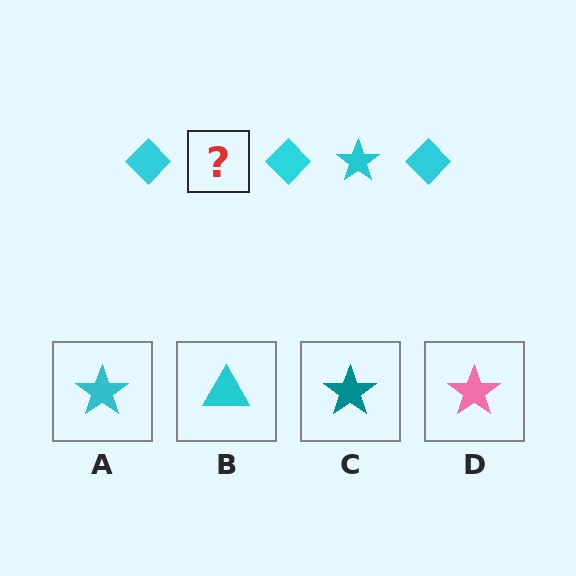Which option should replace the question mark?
Option A.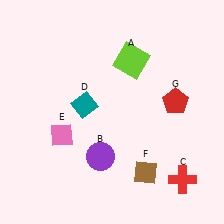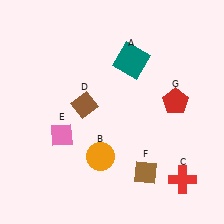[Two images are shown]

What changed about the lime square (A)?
In Image 1, A is lime. In Image 2, it changed to teal.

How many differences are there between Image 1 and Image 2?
There are 3 differences between the two images.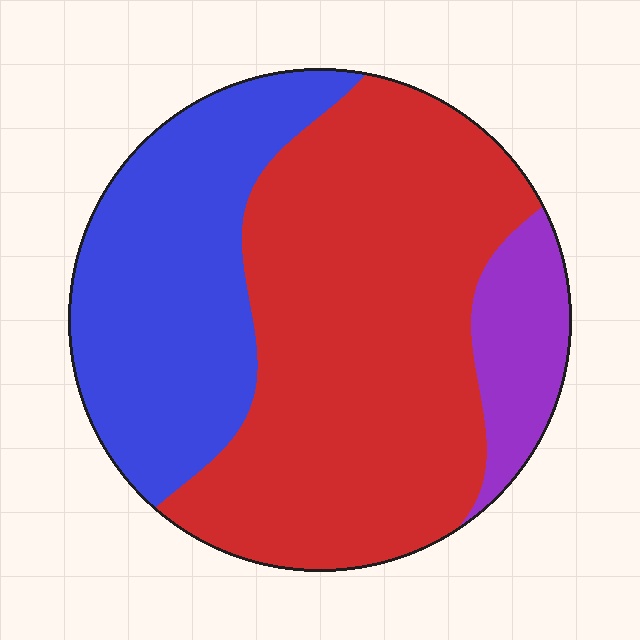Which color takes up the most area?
Red, at roughly 55%.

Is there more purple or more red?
Red.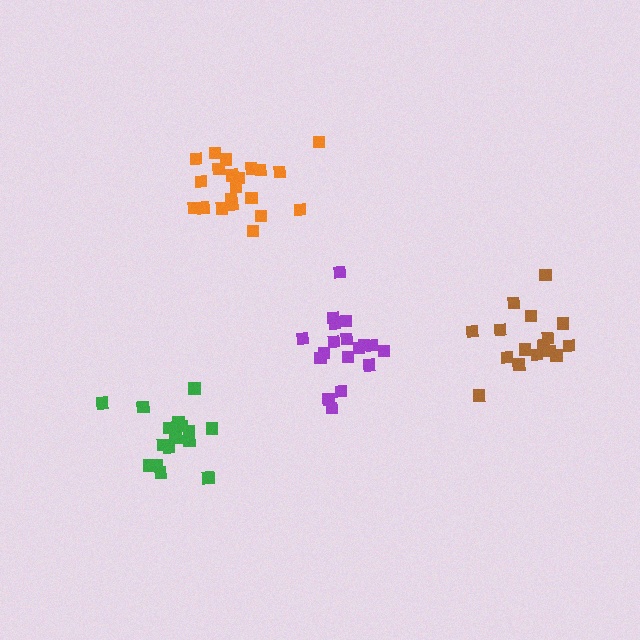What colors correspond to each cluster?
The clusters are colored: orange, green, brown, purple.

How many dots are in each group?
Group 1: 21 dots, Group 2: 16 dots, Group 3: 16 dots, Group 4: 18 dots (71 total).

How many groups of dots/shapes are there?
There are 4 groups.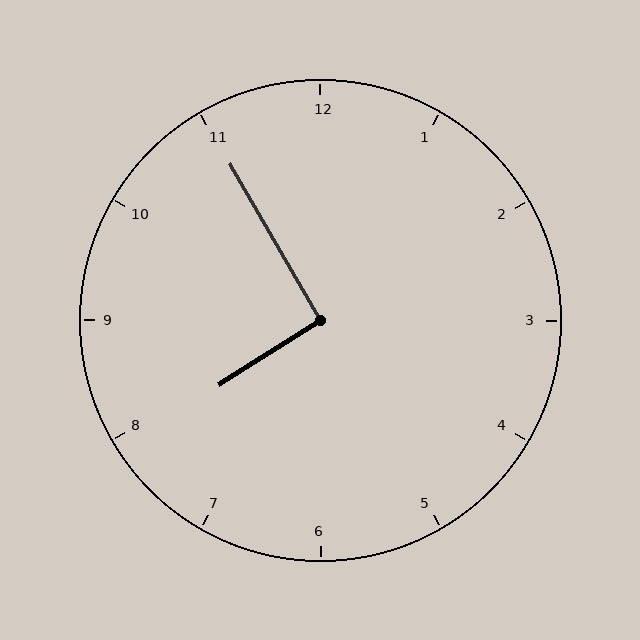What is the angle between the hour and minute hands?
Approximately 92 degrees.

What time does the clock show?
7:55.